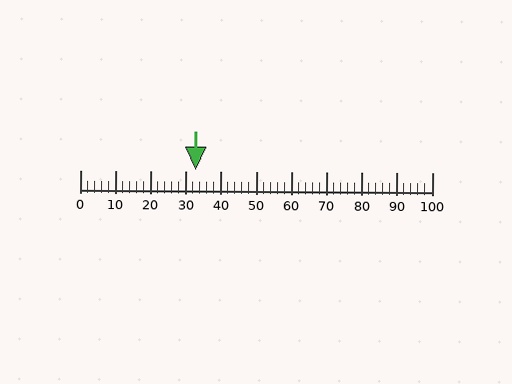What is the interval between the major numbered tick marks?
The major tick marks are spaced 10 units apart.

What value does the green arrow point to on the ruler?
The green arrow points to approximately 33.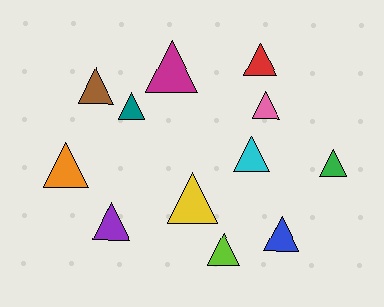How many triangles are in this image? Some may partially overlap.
There are 12 triangles.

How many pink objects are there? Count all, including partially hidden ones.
There is 1 pink object.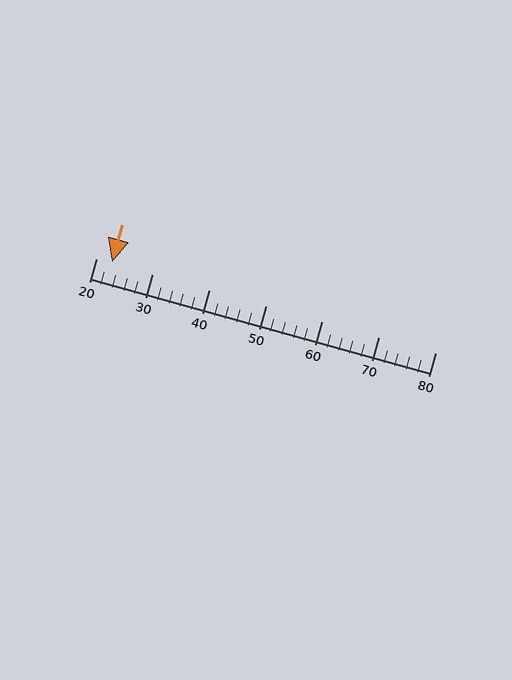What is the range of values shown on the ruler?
The ruler shows values from 20 to 80.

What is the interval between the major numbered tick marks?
The major tick marks are spaced 10 units apart.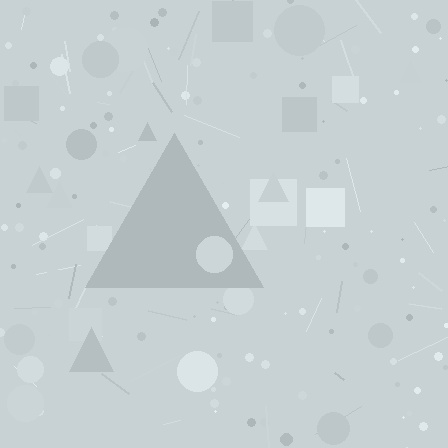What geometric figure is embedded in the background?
A triangle is embedded in the background.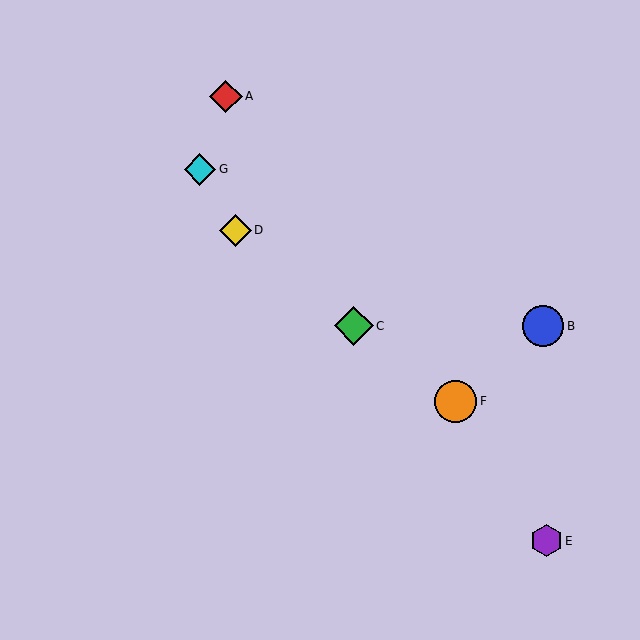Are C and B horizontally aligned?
Yes, both are at y≈326.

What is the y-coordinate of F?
Object F is at y≈401.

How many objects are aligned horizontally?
2 objects (B, C) are aligned horizontally.